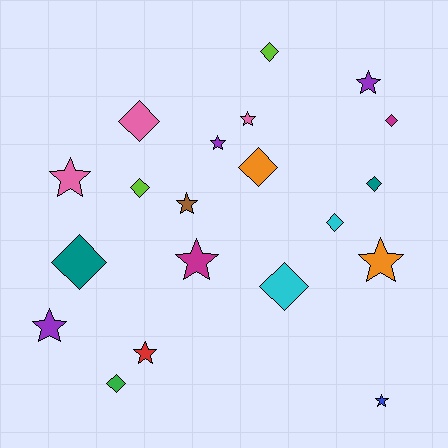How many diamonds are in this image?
There are 10 diamonds.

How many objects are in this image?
There are 20 objects.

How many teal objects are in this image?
There are 2 teal objects.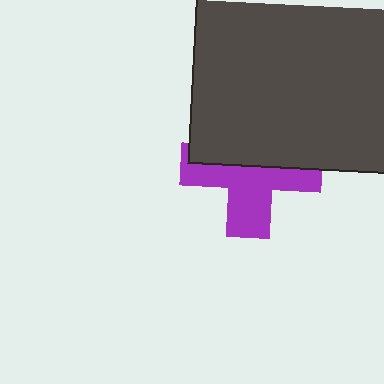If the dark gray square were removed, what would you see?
You would see the complete purple cross.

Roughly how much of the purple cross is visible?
About half of it is visible (roughly 53%).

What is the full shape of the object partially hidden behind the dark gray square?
The partially hidden object is a purple cross.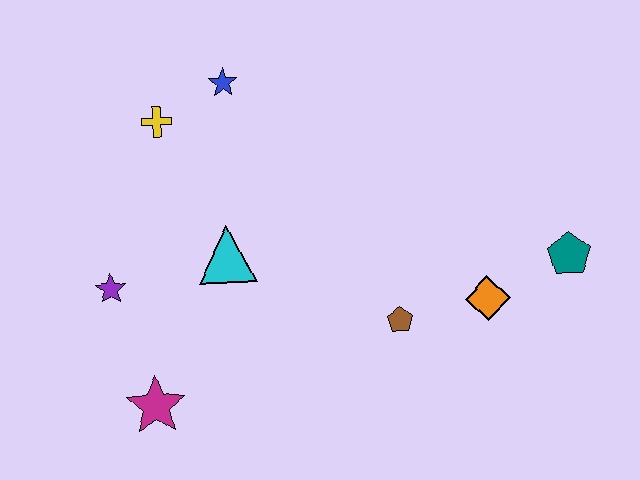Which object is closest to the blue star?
The yellow cross is closest to the blue star.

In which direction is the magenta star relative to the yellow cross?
The magenta star is below the yellow cross.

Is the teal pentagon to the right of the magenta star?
Yes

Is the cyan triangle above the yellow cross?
No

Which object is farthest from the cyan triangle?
The teal pentagon is farthest from the cyan triangle.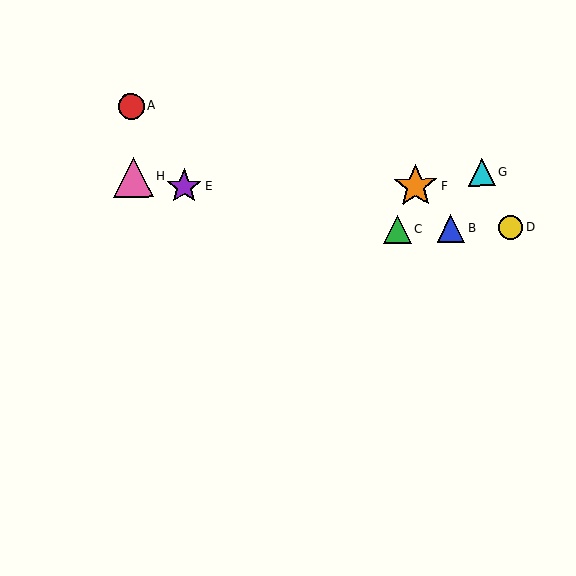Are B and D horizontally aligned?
Yes, both are at y≈228.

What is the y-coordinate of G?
Object G is at y≈172.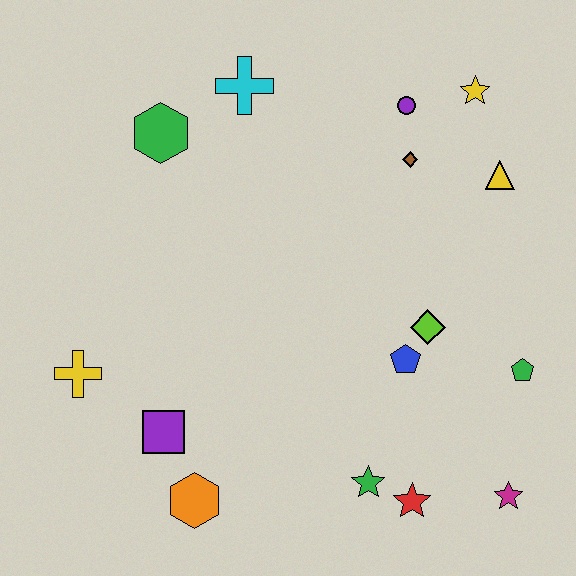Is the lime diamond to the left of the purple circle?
No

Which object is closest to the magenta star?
The red star is closest to the magenta star.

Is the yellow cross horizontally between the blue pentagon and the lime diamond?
No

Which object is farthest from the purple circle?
The orange hexagon is farthest from the purple circle.